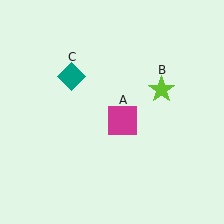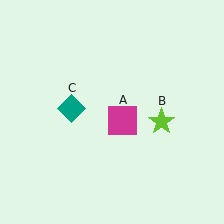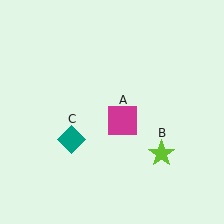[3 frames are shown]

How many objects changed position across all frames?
2 objects changed position: lime star (object B), teal diamond (object C).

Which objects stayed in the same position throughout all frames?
Magenta square (object A) remained stationary.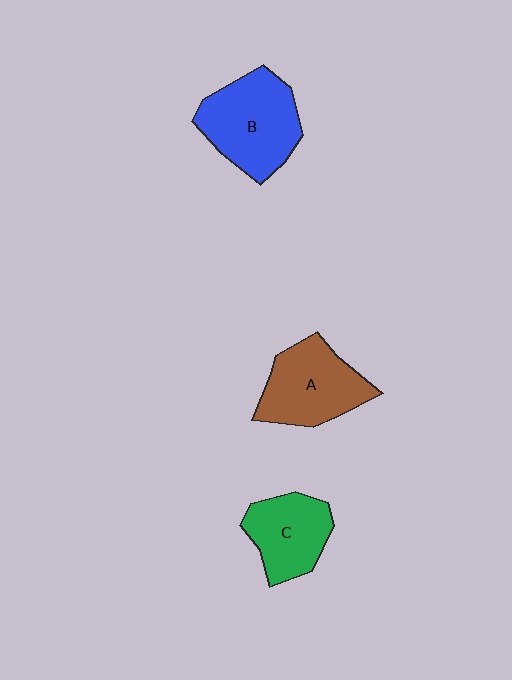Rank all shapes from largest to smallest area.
From largest to smallest: B (blue), A (brown), C (green).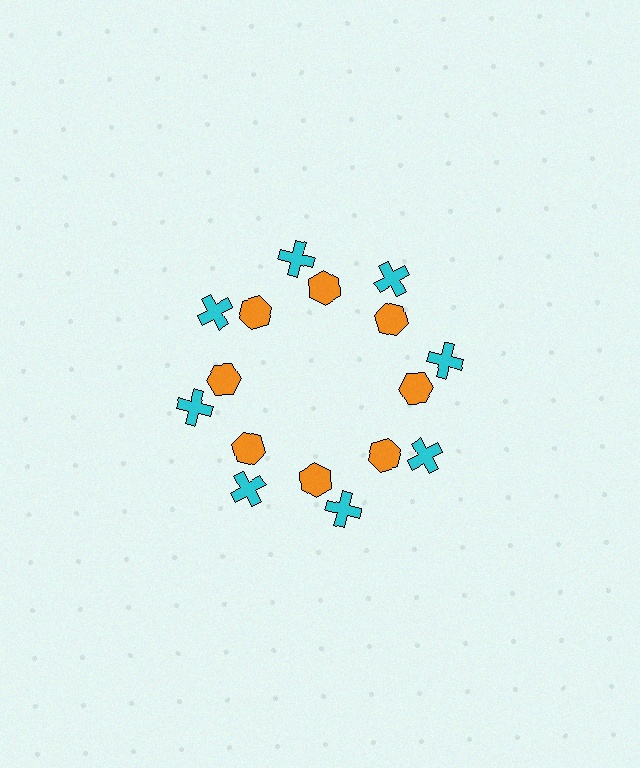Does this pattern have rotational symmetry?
Yes, this pattern has 8-fold rotational symmetry. It looks the same after rotating 45 degrees around the center.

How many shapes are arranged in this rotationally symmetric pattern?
There are 16 shapes, arranged in 8 groups of 2.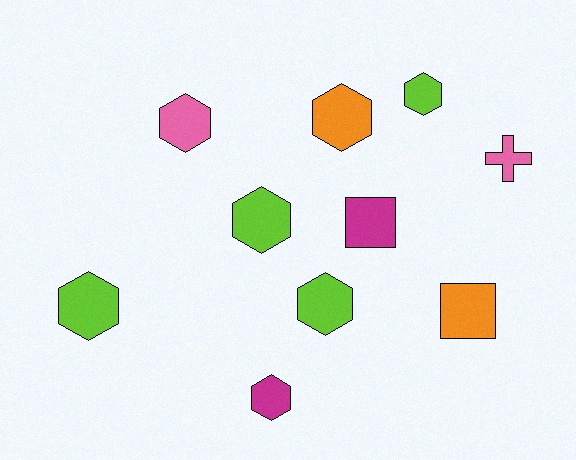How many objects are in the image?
There are 10 objects.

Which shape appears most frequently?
Hexagon, with 7 objects.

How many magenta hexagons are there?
There is 1 magenta hexagon.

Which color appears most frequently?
Lime, with 4 objects.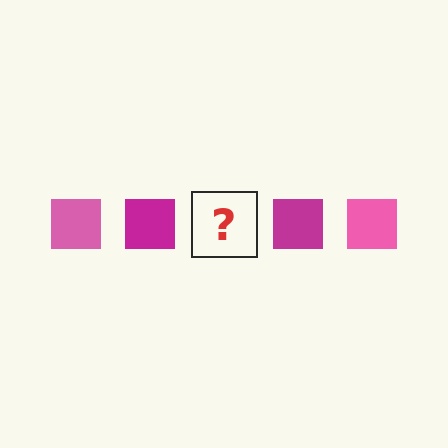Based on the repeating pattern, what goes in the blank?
The blank should be a pink square.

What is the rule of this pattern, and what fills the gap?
The rule is that the pattern cycles through pink, magenta squares. The gap should be filled with a pink square.